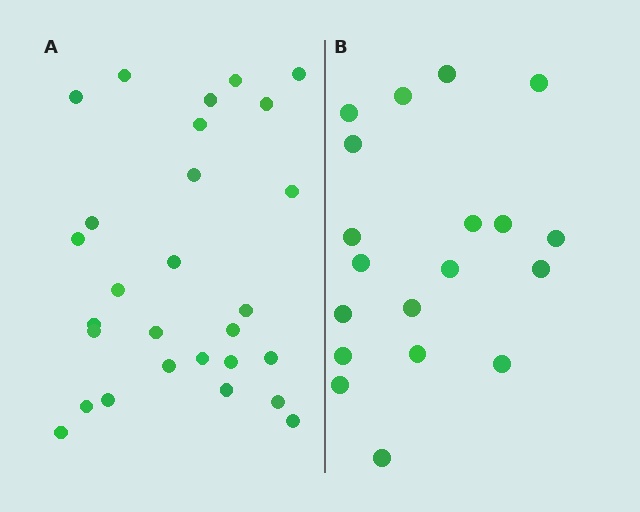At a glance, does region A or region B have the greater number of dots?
Region A (the left region) has more dots.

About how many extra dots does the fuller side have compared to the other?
Region A has roughly 8 or so more dots than region B.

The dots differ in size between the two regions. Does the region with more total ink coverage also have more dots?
No. Region B has more total ink coverage because its dots are larger, but region A actually contains more individual dots. Total area can be misleading — the number of items is what matters here.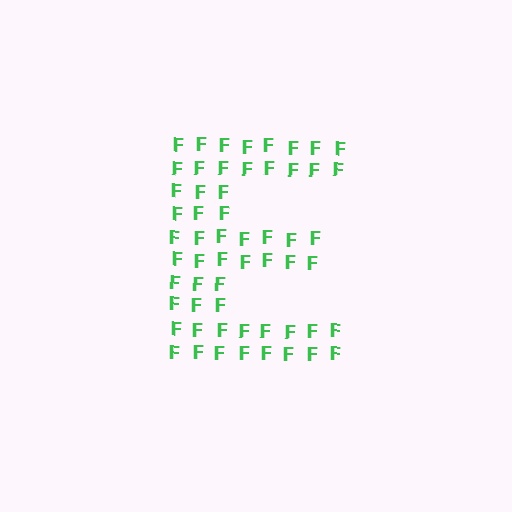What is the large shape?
The large shape is the letter E.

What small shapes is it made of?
It is made of small letter F's.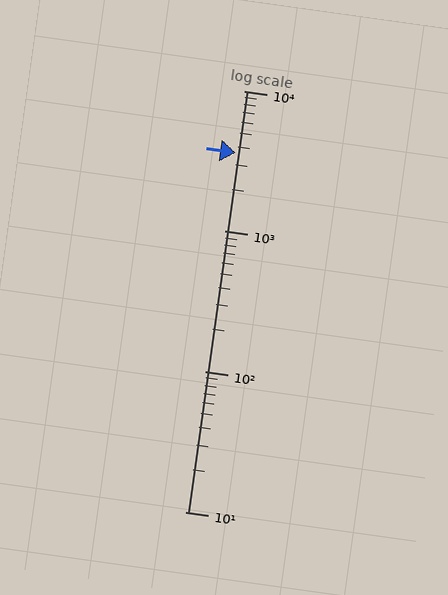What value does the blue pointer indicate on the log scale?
The pointer indicates approximately 3600.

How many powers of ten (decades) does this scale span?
The scale spans 3 decades, from 10 to 10000.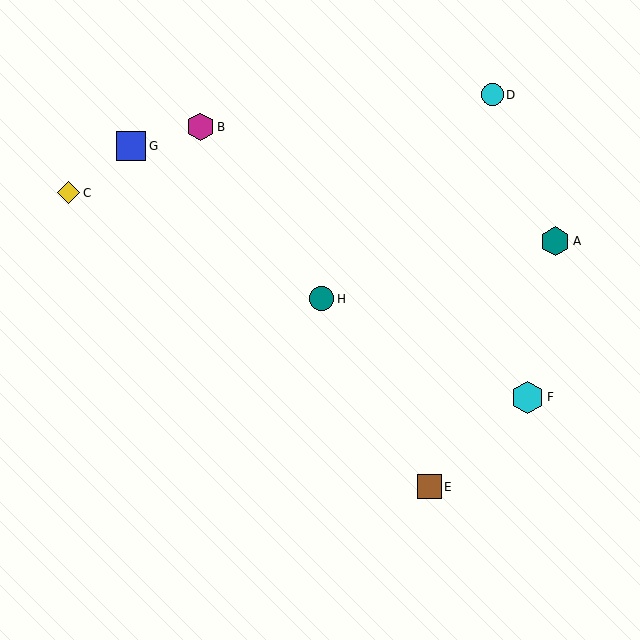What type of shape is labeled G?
Shape G is a blue square.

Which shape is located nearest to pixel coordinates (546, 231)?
The teal hexagon (labeled A) at (555, 241) is nearest to that location.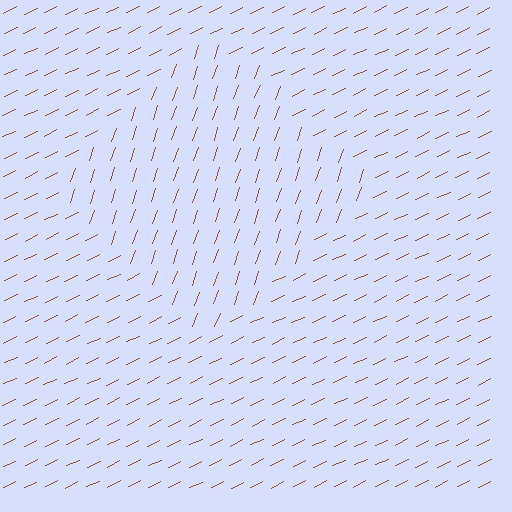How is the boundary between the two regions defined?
The boundary is defined purely by a change in line orientation (approximately 45 degrees difference). All lines are the same color and thickness.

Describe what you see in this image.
The image is filled with small brown line segments. A diamond region in the image has lines oriented differently from the surrounding lines, creating a visible texture boundary.